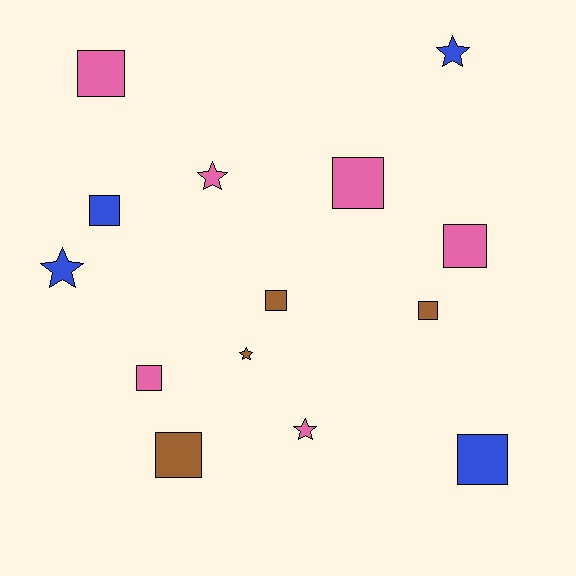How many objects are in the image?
There are 14 objects.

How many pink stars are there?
There are 2 pink stars.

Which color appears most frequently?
Pink, with 6 objects.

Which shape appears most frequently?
Square, with 9 objects.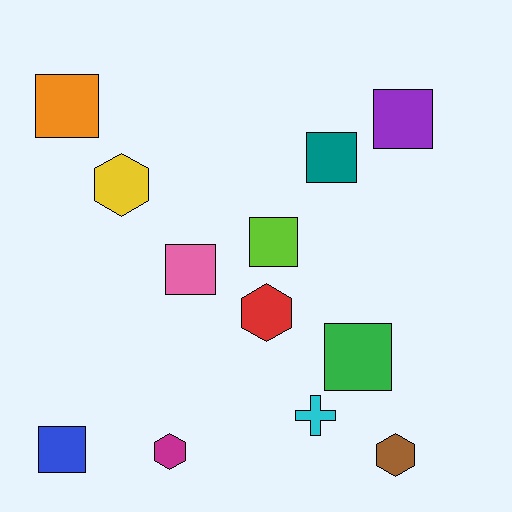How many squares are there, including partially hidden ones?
There are 7 squares.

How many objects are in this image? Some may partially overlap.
There are 12 objects.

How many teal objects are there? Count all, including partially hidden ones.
There is 1 teal object.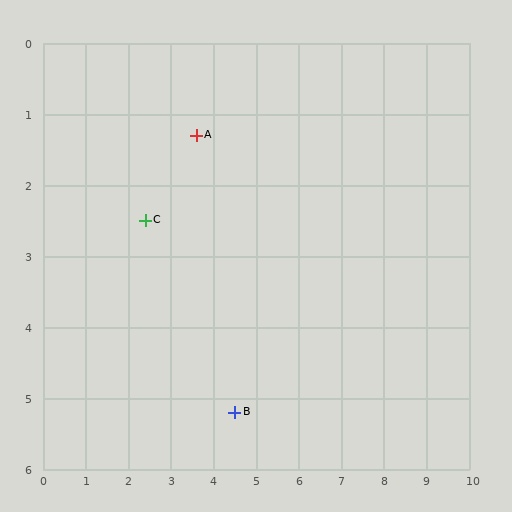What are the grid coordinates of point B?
Point B is at approximately (4.5, 5.2).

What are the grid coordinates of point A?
Point A is at approximately (3.6, 1.3).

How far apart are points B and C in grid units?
Points B and C are about 3.4 grid units apart.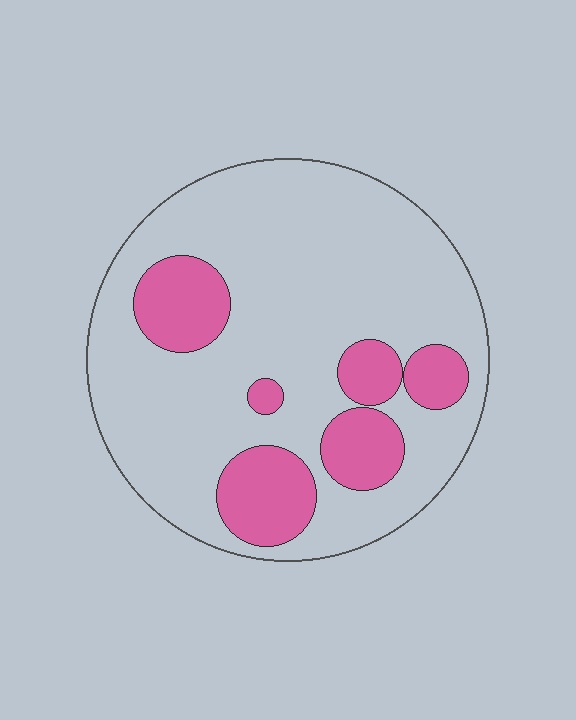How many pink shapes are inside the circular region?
6.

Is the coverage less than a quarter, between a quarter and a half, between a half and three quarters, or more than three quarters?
Less than a quarter.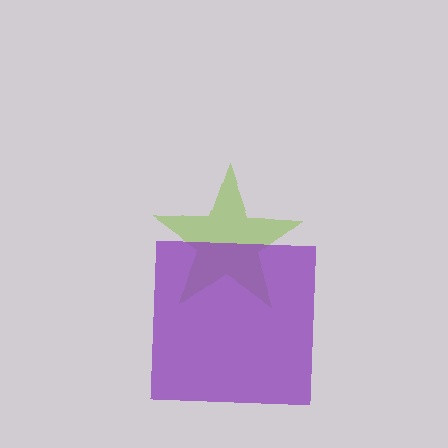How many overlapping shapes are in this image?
There are 2 overlapping shapes in the image.